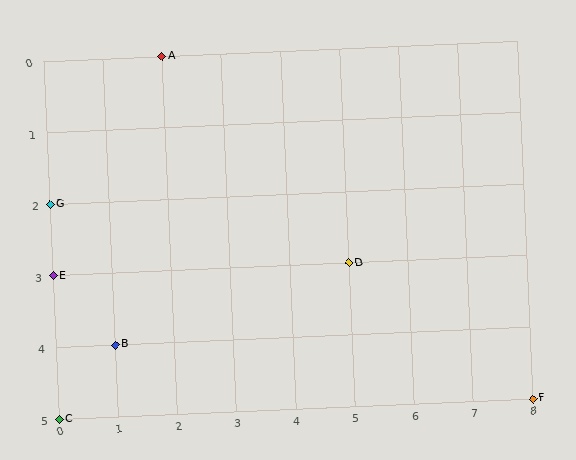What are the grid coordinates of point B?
Point B is at grid coordinates (1, 4).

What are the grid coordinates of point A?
Point A is at grid coordinates (2, 0).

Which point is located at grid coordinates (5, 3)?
Point D is at (5, 3).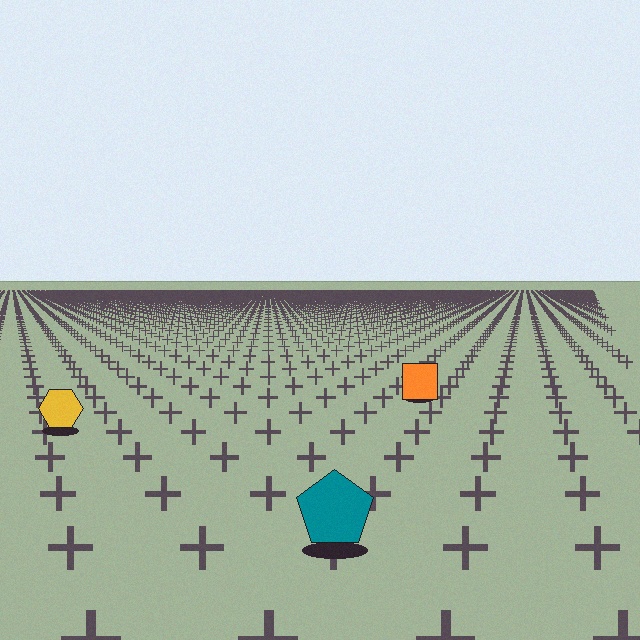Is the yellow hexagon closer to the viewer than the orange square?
Yes. The yellow hexagon is closer — you can tell from the texture gradient: the ground texture is coarser near it.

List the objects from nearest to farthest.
From nearest to farthest: the teal pentagon, the yellow hexagon, the orange square.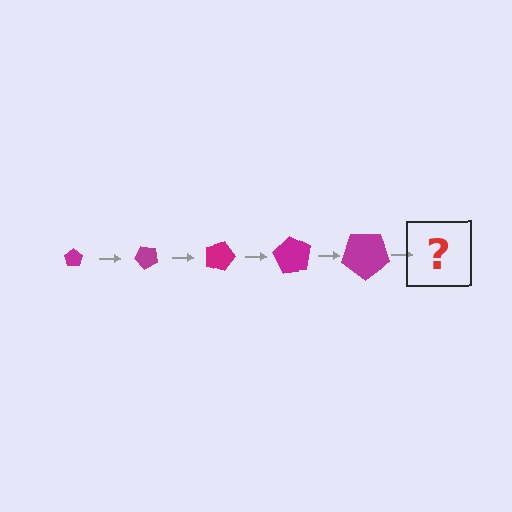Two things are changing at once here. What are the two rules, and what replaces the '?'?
The two rules are that the pentagon grows larger each step and it rotates 45 degrees each step. The '?' should be a pentagon, larger than the previous one and rotated 225 degrees from the start.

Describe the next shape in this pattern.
It should be a pentagon, larger than the previous one and rotated 225 degrees from the start.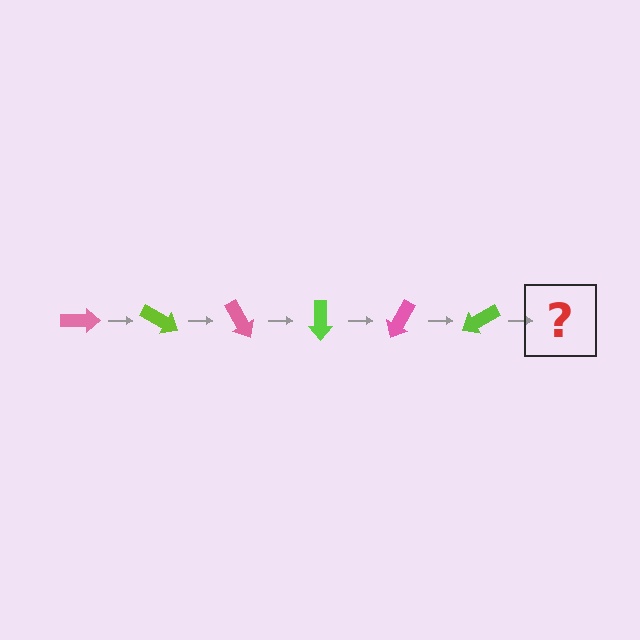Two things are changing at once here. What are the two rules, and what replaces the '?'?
The two rules are that it rotates 30 degrees each step and the color cycles through pink and lime. The '?' should be a pink arrow, rotated 180 degrees from the start.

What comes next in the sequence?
The next element should be a pink arrow, rotated 180 degrees from the start.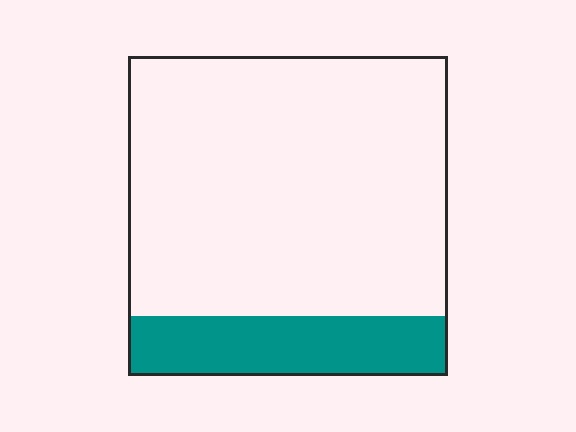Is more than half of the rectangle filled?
No.